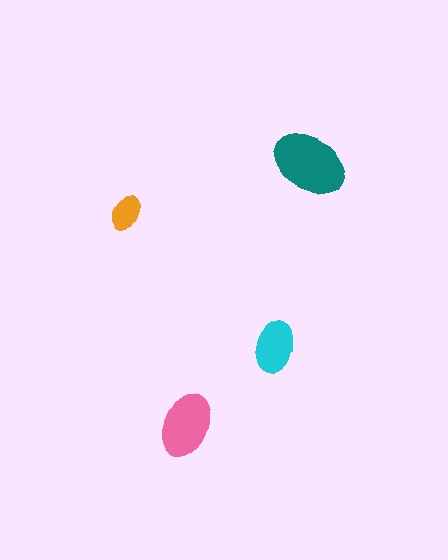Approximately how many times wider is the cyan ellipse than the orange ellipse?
About 1.5 times wider.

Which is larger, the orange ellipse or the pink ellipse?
The pink one.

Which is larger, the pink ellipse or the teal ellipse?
The teal one.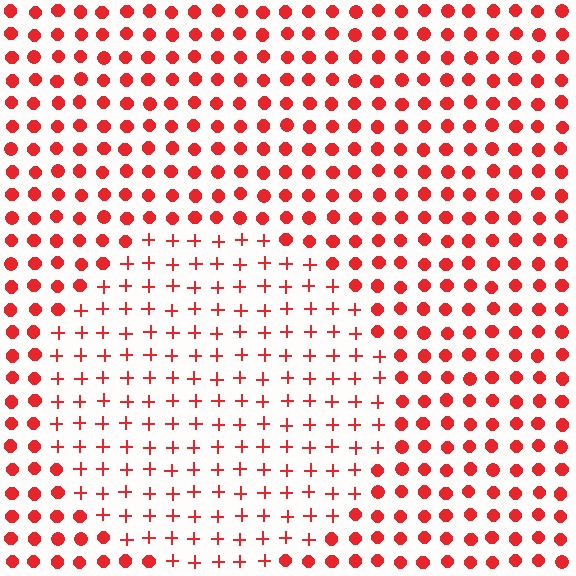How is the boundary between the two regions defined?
The boundary is defined by a change in element shape: plus signs inside vs. circles outside. All elements share the same color and spacing.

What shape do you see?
I see a circle.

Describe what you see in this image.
The image is filled with small red elements arranged in a uniform grid. A circle-shaped region contains plus signs, while the surrounding area contains circles. The boundary is defined purely by the change in element shape.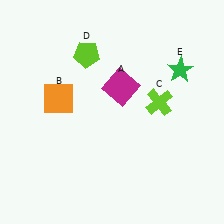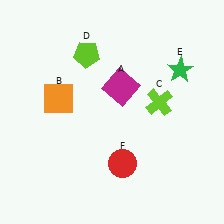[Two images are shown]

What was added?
A red circle (F) was added in Image 2.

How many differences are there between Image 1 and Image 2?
There is 1 difference between the two images.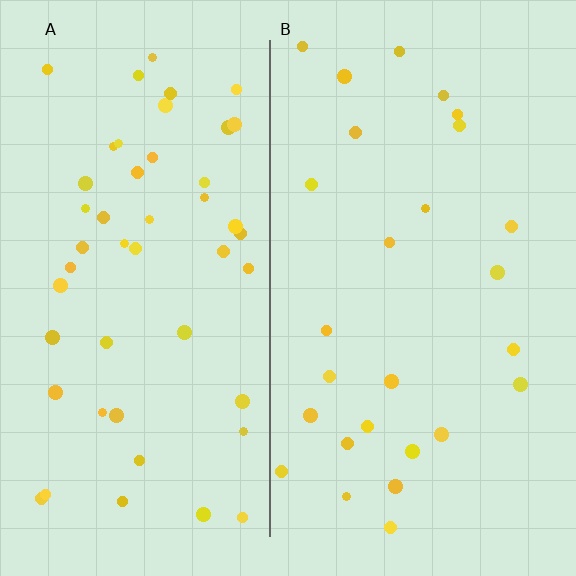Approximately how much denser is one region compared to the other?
Approximately 1.8× — region A over region B.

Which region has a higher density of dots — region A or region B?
A (the left).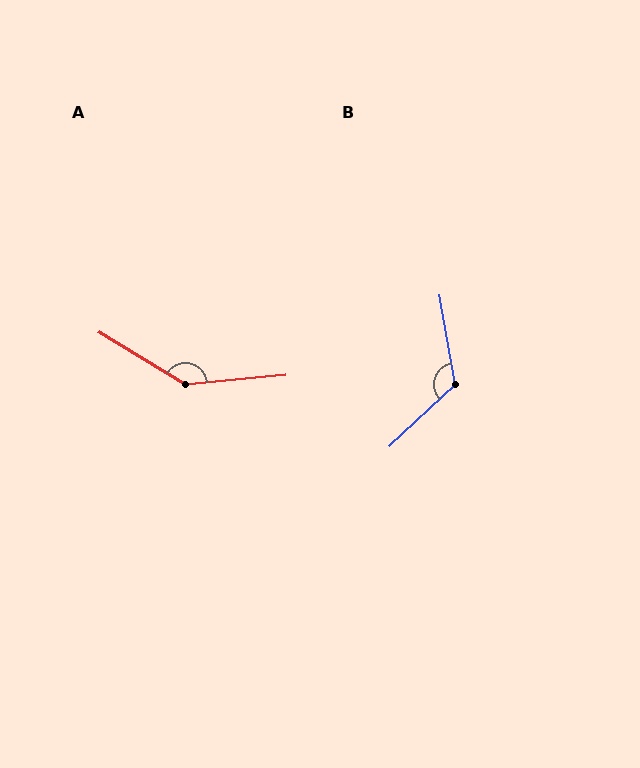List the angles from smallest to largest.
B (123°), A (143°).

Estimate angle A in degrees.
Approximately 143 degrees.